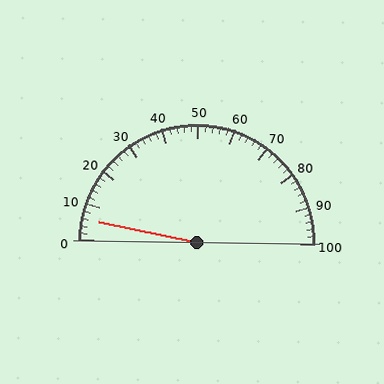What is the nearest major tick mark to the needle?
The nearest major tick mark is 10.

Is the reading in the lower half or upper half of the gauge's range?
The reading is in the lower half of the range (0 to 100).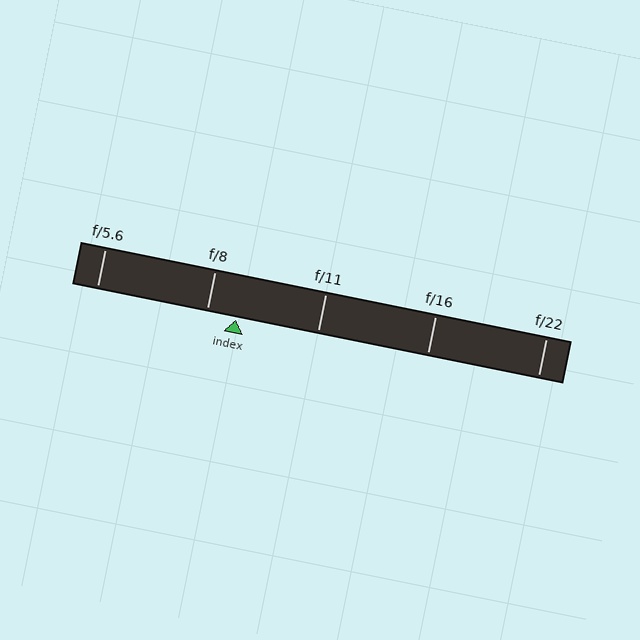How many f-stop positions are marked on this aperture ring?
There are 5 f-stop positions marked.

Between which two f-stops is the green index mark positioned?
The index mark is between f/8 and f/11.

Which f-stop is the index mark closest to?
The index mark is closest to f/8.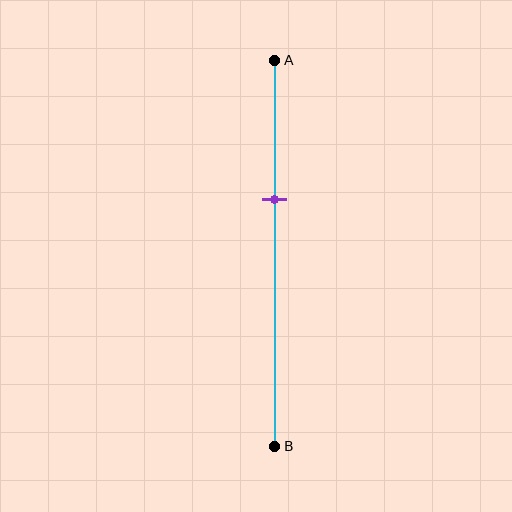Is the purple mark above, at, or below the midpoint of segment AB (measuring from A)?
The purple mark is above the midpoint of segment AB.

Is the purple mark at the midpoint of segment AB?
No, the mark is at about 35% from A, not at the 50% midpoint.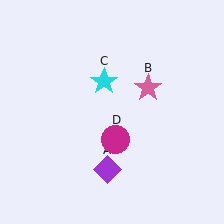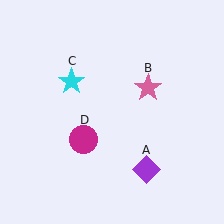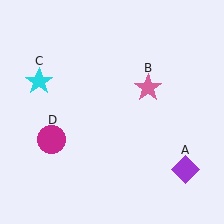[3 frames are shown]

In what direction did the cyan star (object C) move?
The cyan star (object C) moved left.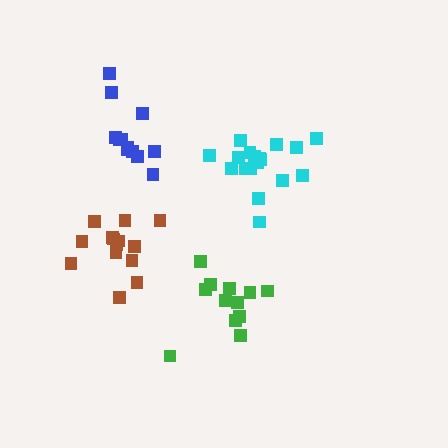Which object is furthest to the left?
The brown cluster is leftmost.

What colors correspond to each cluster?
The clusters are colored: green, brown, cyan, blue.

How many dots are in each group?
Group 1: 12 dots, Group 2: 14 dots, Group 3: 18 dots, Group 4: 12 dots (56 total).